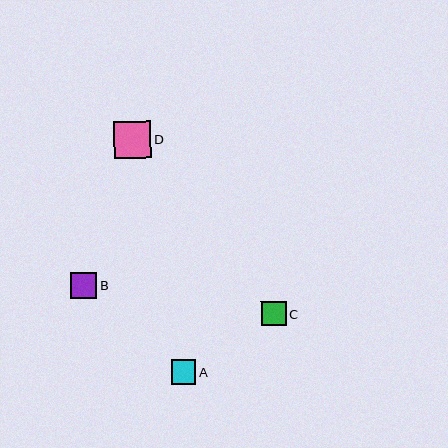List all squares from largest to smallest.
From largest to smallest: D, B, A, C.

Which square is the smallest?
Square C is the smallest with a size of approximately 24 pixels.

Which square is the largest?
Square D is the largest with a size of approximately 37 pixels.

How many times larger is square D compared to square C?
Square D is approximately 1.5 times the size of square C.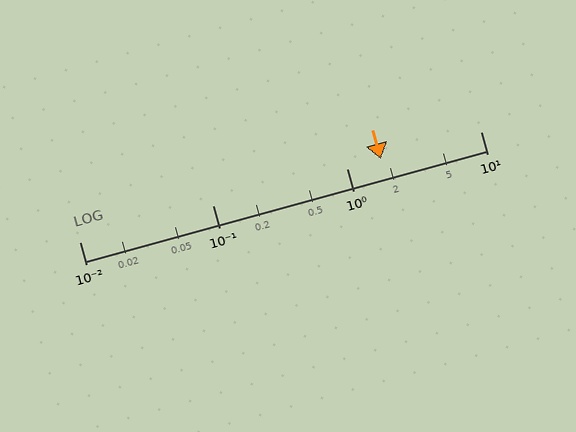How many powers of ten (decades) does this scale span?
The scale spans 3 decades, from 0.01 to 10.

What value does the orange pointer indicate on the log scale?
The pointer indicates approximately 1.8.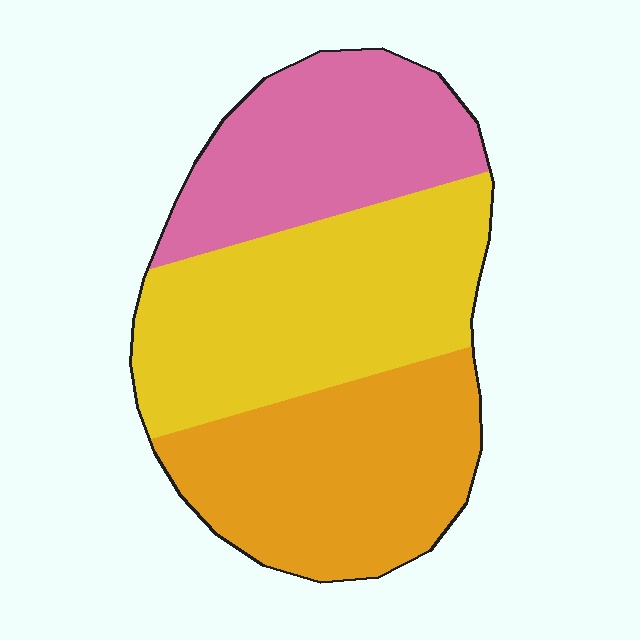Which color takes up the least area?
Pink, at roughly 30%.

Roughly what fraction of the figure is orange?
Orange covers roughly 35% of the figure.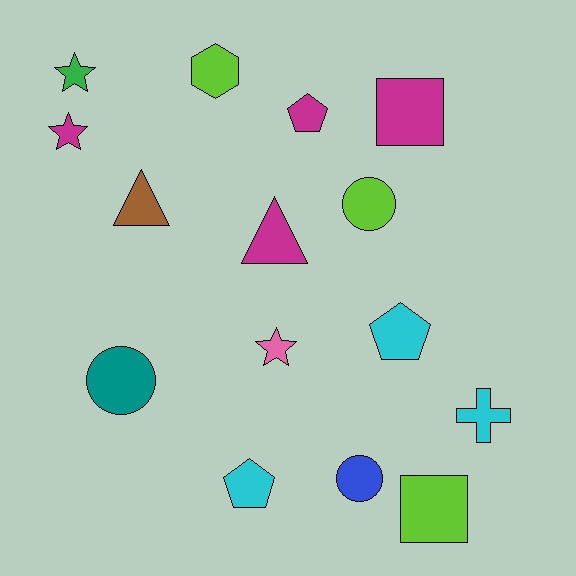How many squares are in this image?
There are 2 squares.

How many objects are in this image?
There are 15 objects.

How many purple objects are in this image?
There are no purple objects.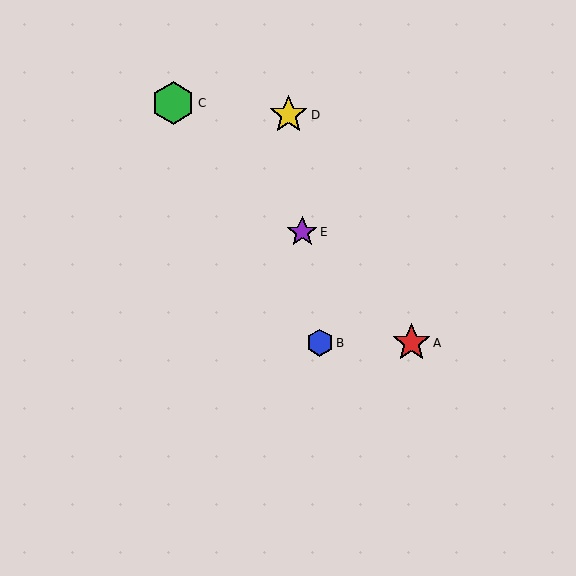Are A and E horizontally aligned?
No, A is at y≈343 and E is at y≈232.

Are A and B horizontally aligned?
Yes, both are at y≈343.